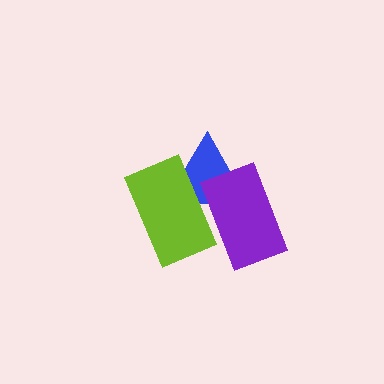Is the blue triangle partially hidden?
Yes, it is partially covered by another shape.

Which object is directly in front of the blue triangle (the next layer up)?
The lime rectangle is directly in front of the blue triangle.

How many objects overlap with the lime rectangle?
2 objects overlap with the lime rectangle.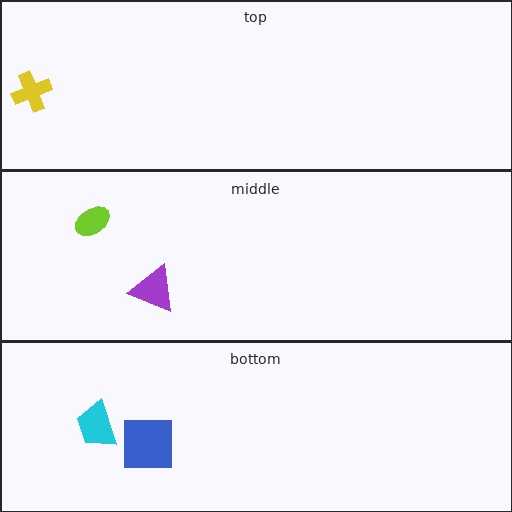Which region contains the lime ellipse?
The middle region.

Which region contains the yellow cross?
The top region.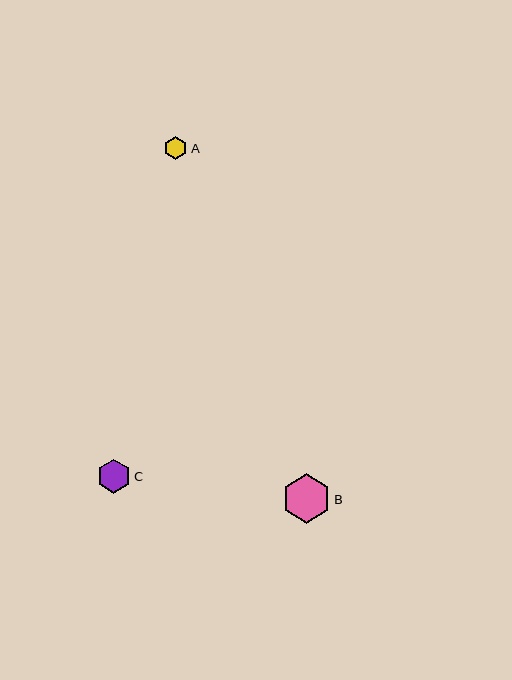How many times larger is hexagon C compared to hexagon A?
Hexagon C is approximately 1.4 times the size of hexagon A.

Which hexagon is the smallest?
Hexagon A is the smallest with a size of approximately 23 pixels.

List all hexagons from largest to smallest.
From largest to smallest: B, C, A.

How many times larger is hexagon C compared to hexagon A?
Hexagon C is approximately 1.4 times the size of hexagon A.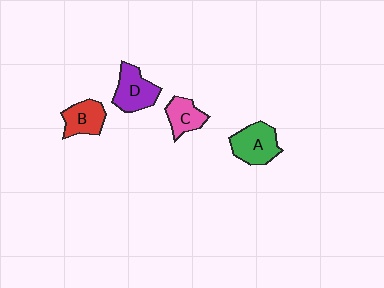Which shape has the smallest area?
Shape C (pink).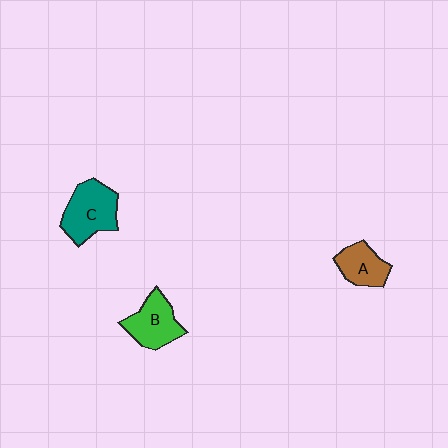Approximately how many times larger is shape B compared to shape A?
Approximately 1.2 times.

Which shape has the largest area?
Shape C (teal).